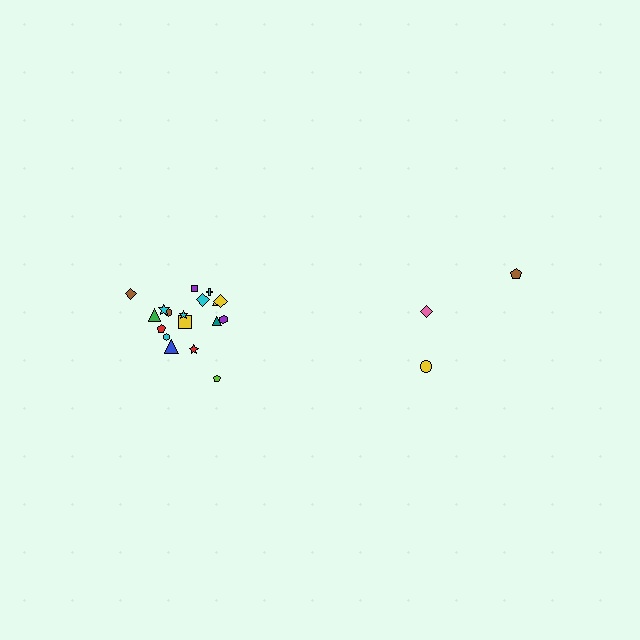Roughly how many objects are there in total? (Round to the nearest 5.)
Roughly 20 objects in total.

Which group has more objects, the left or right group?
The left group.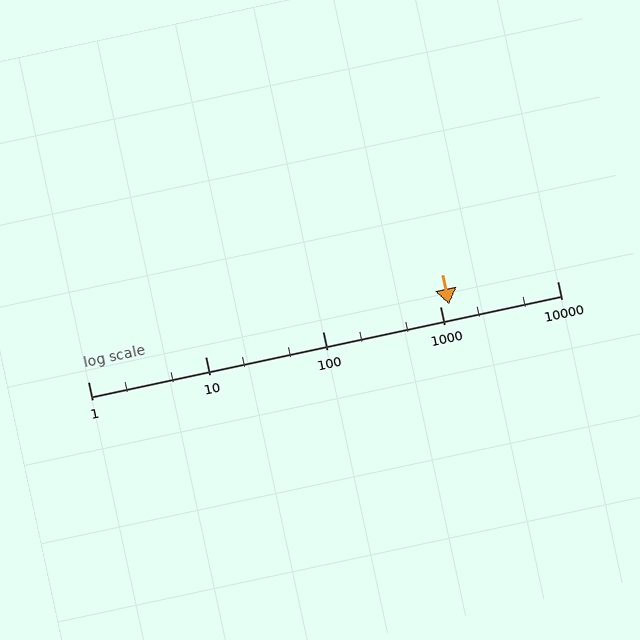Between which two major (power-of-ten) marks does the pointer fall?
The pointer is between 1000 and 10000.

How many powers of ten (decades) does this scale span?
The scale spans 4 decades, from 1 to 10000.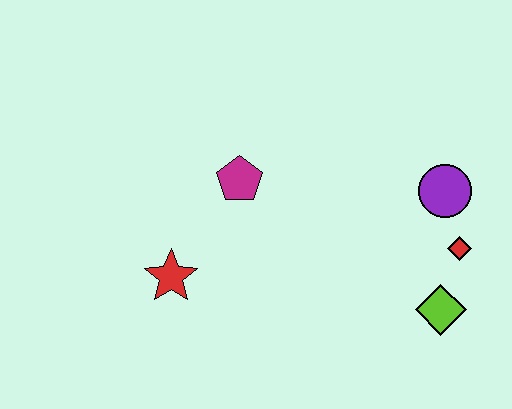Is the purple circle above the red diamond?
Yes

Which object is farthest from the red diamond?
The red star is farthest from the red diamond.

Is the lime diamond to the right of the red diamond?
No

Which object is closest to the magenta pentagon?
The red star is closest to the magenta pentagon.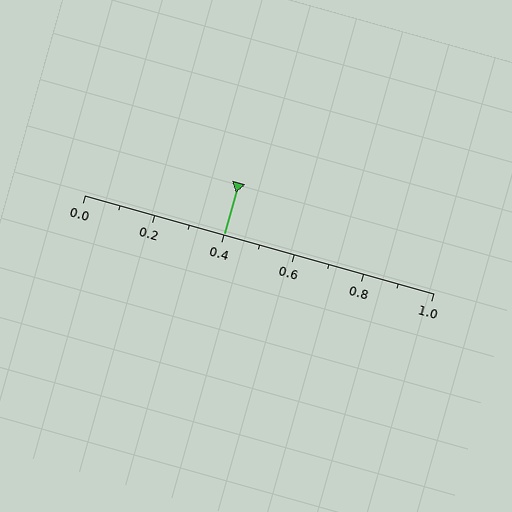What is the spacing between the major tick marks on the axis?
The major ticks are spaced 0.2 apart.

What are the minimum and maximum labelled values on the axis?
The axis runs from 0.0 to 1.0.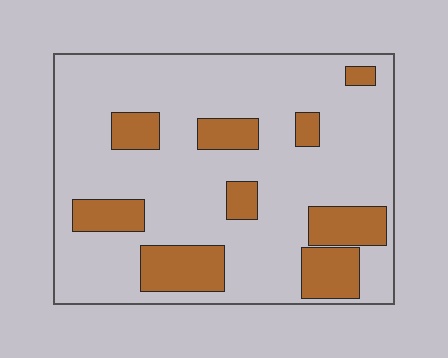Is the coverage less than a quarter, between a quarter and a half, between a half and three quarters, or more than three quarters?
Less than a quarter.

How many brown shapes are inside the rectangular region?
9.